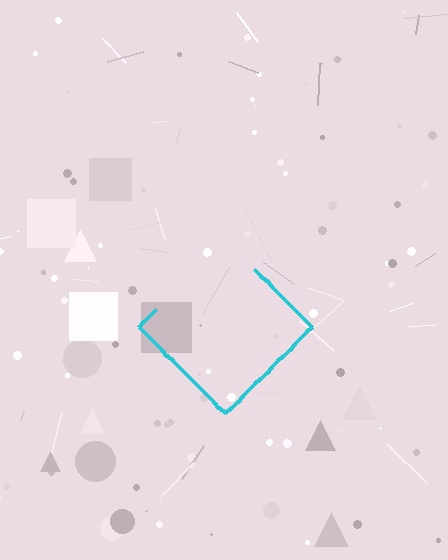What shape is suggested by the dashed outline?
The dashed outline suggests a diamond.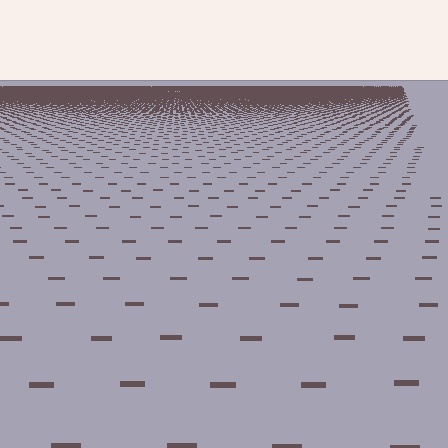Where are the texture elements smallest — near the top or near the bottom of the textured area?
Near the top.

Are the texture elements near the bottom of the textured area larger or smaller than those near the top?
Larger. Near the bottom, elements are closer to the viewer and appear at a bigger on-screen size.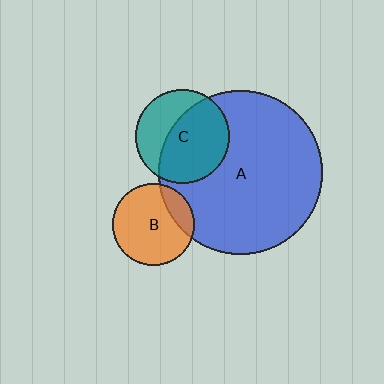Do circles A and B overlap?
Yes.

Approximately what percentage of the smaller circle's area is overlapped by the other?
Approximately 20%.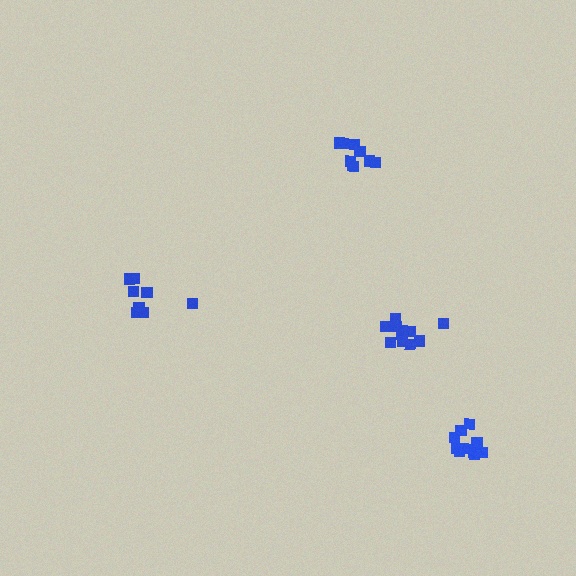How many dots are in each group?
Group 1: 8 dots, Group 2: 11 dots, Group 3: 10 dots, Group 4: 8 dots (37 total).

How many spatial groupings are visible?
There are 4 spatial groupings.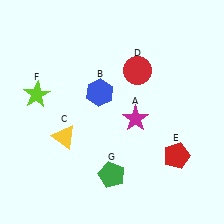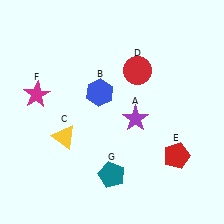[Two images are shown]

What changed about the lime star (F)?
In Image 1, F is lime. In Image 2, it changed to magenta.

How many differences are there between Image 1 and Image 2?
There are 3 differences between the two images.